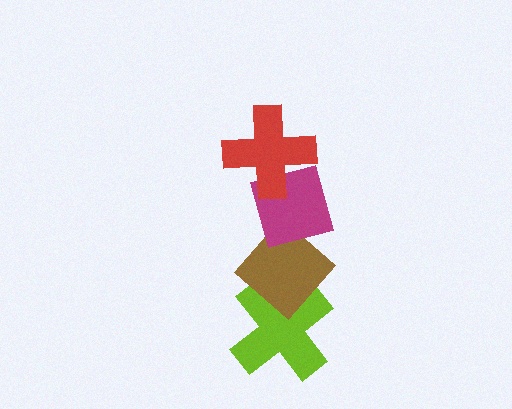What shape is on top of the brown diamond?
The magenta diamond is on top of the brown diamond.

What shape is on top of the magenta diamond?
The red cross is on top of the magenta diamond.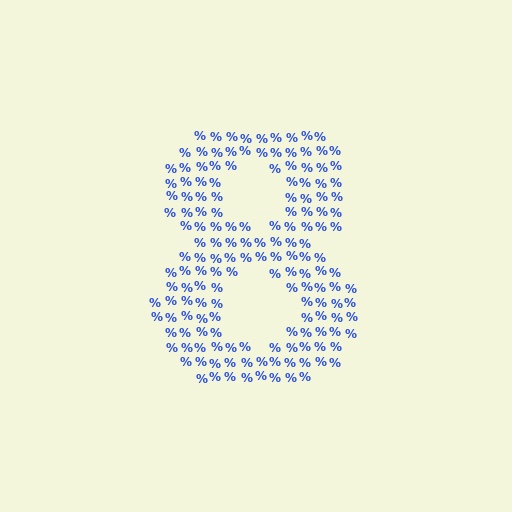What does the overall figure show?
The overall figure shows the digit 8.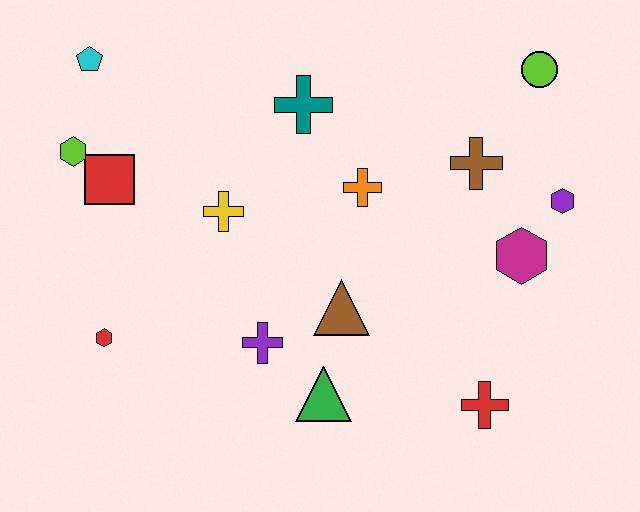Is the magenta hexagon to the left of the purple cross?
No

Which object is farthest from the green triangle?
The cyan pentagon is farthest from the green triangle.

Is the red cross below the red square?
Yes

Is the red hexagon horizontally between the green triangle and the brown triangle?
No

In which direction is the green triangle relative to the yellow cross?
The green triangle is below the yellow cross.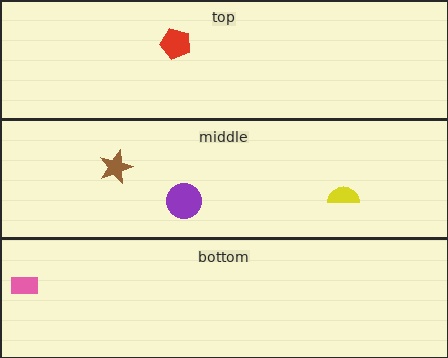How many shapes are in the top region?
1.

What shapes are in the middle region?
The brown star, the yellow semicircle, the purple circle.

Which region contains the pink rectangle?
The bottom region.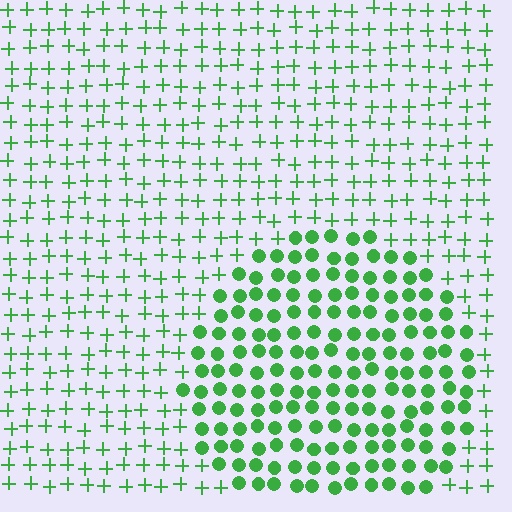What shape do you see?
I see a circle.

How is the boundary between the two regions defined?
The boundary is defined by a change in element shape: circles inside vs. plus signs outside. All elements share the same color and spacing.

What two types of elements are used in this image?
The image uses circles inside the circle region and plus signs outside it.